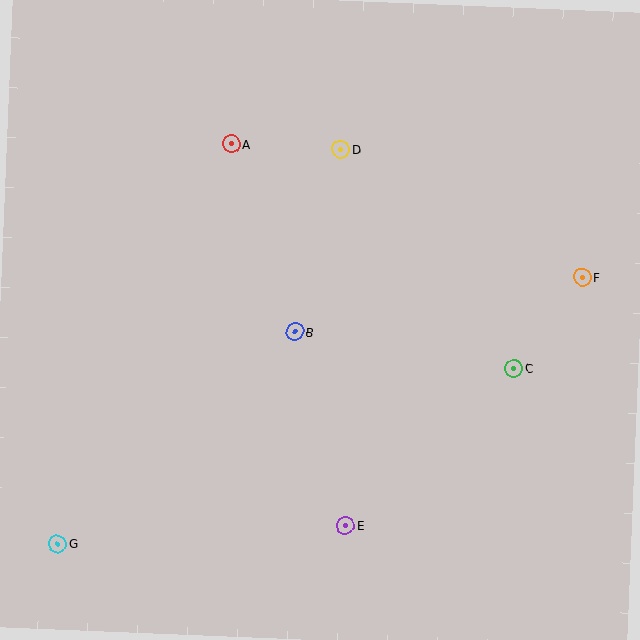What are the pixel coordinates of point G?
Point G is at (57, 544).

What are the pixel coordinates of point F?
Point F is at (582, 277).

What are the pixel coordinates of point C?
Point C is at (514, 368).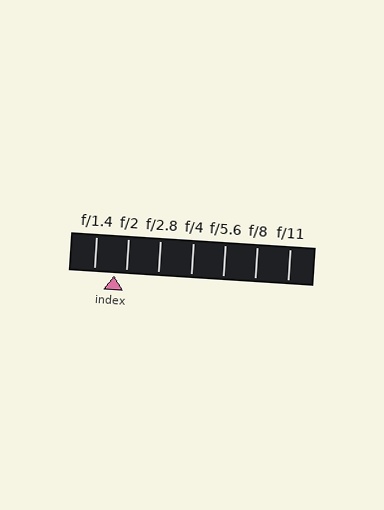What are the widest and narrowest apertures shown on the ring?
The widest aperture shown is f/1.4 and the narrowest is f/11.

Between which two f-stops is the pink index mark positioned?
The index mark is between f/1.4 and f/2.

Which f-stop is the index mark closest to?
The index mark is closest to f/2.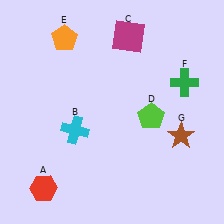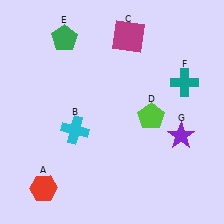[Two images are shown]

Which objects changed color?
E changed from orange to green. F changed from green to teal. G changed from brown to purple.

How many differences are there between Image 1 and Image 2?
There are 3 differences between the two images.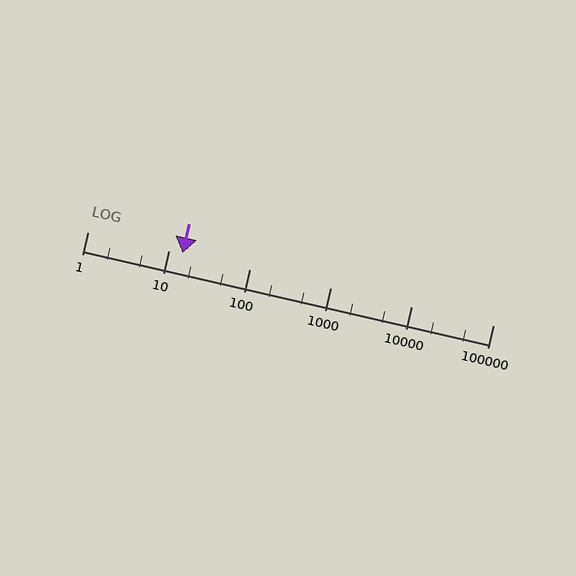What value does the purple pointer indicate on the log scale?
The pointer indicates approximately 15.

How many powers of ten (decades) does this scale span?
The scale spans 5 decades, from 1 to 100000.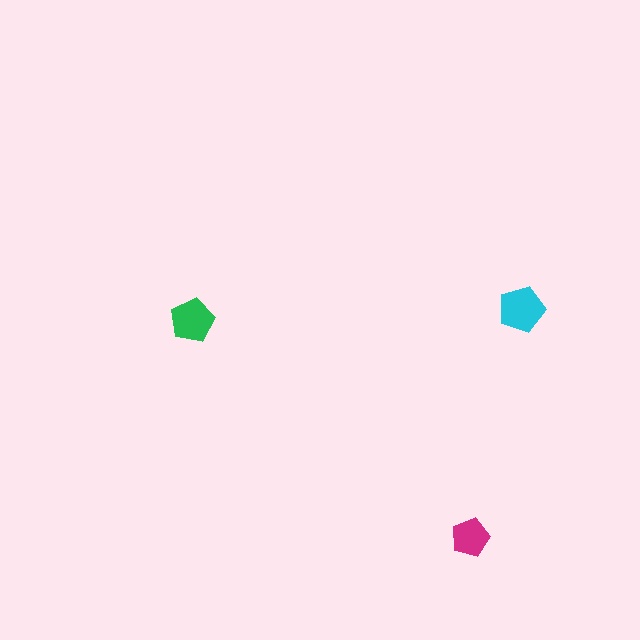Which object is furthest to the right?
The cyan pentagon is rightmost.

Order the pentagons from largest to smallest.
the cyan one, the green one, the magenta one.